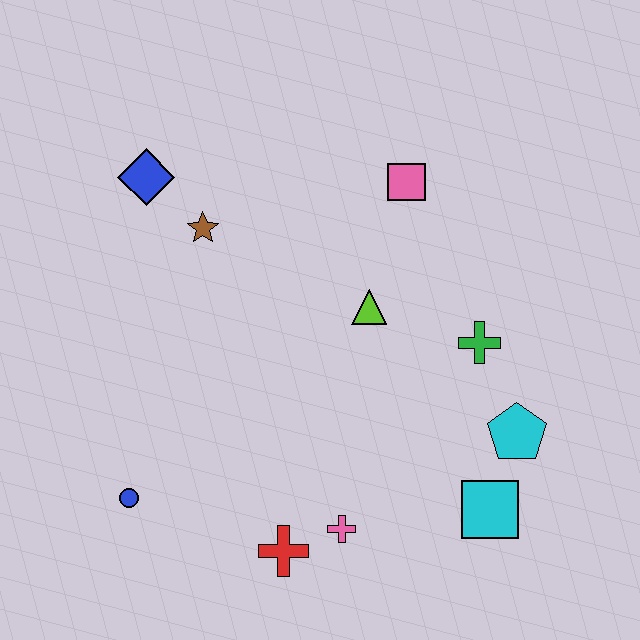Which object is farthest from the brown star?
The cyan square is farthest from the brown star.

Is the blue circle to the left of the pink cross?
Yes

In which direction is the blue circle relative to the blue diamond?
The blue circle is below the blue diamond.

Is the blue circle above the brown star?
No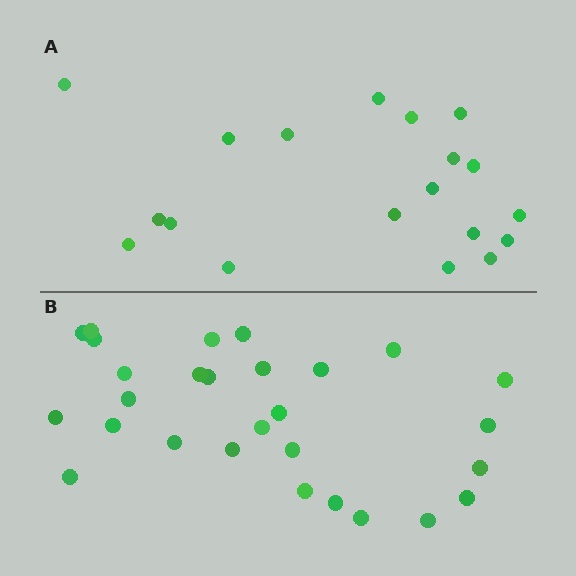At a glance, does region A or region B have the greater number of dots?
Region B (the bottom region) has more dots.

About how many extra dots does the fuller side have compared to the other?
Region B has roughly 8 or so more dots than region A.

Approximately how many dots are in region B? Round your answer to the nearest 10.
About 30 dots. (The exact count is 28, which rounds to 30.)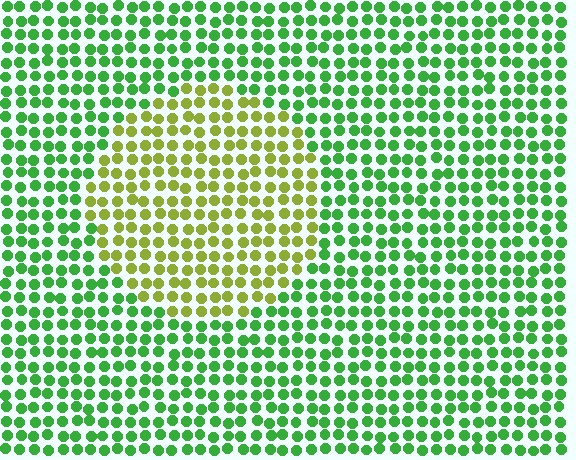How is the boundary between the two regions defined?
The boundary is defined purely by a slight shift in hue (about 46 degrees). Spacing, size, and orientation are identical on both sides.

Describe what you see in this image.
The image is filled with small green elements in a uniform arrangement. A circle-shaped region is visible where the elements are tinted to a slightly different hue, forming a subtle color boundary.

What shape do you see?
I see a circle.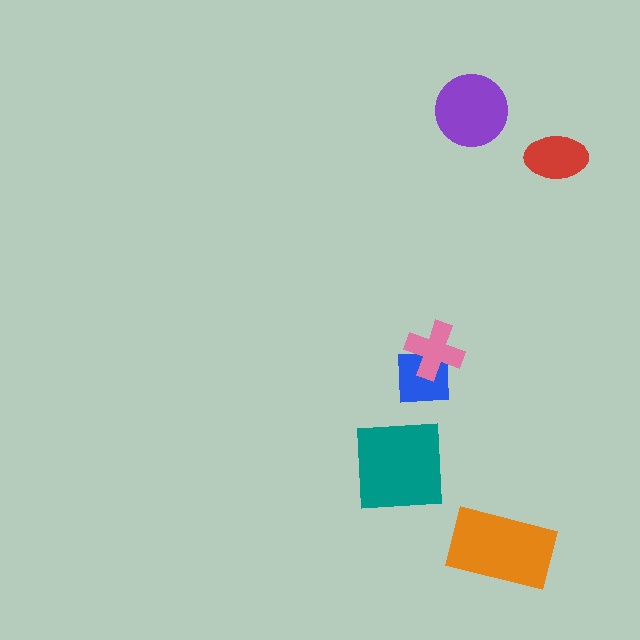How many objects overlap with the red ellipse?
0 objects overlap with the red ellipse.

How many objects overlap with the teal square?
0 objects overlap with the teal square.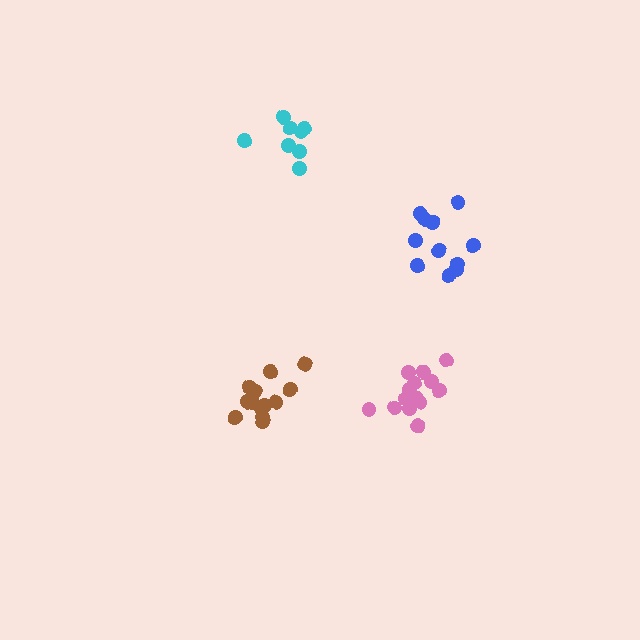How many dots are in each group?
Group 1: 8 dots, Group 2: 14 dots, Group 3: 11 dots, Group 4: 13 dots (46 total).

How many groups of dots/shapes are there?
There are 4 groups.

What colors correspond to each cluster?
The clusters are colored: cyan, pink, blue, brown.